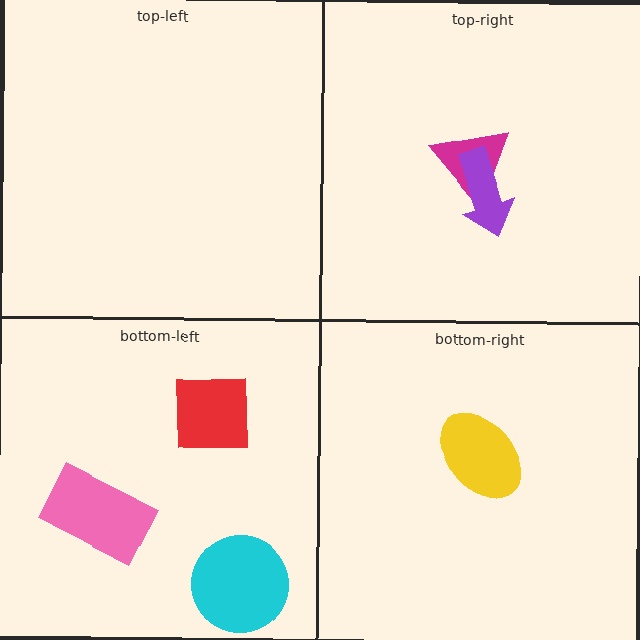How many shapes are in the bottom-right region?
1.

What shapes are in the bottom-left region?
The red square, the pink rectangle, the cyan circle.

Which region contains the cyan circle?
The bottom-left region.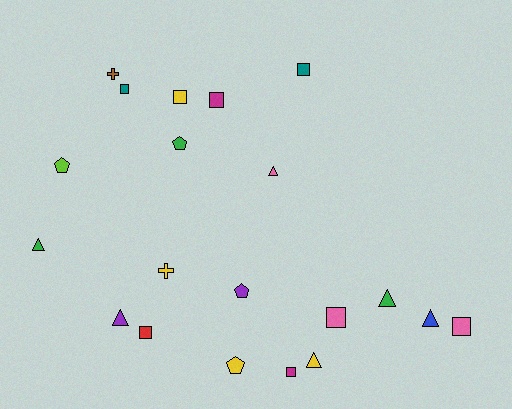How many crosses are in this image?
There are 2 crosses.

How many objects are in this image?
There are 20 objects.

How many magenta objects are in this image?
There are 2 magenta objects.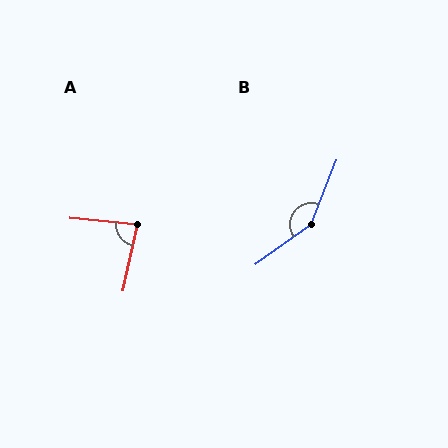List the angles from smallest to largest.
A (83°), B (147°).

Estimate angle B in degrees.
Approximately 147 degrees.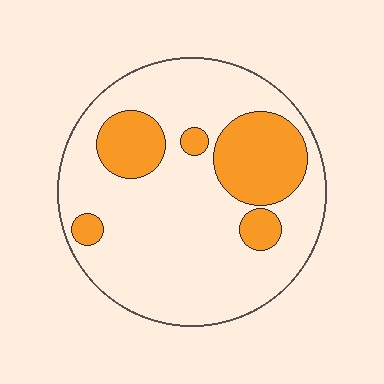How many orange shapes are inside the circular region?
5.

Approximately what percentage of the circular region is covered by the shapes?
Approximately 25%.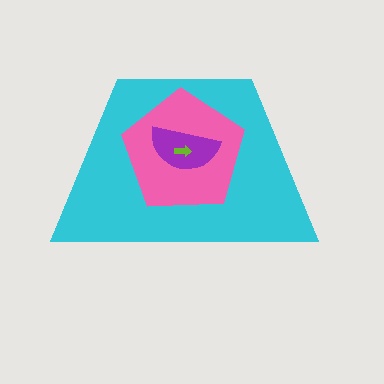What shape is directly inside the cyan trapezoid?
The pink pentagon.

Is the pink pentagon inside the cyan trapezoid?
Yes.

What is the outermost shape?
The cyan trapezoid.